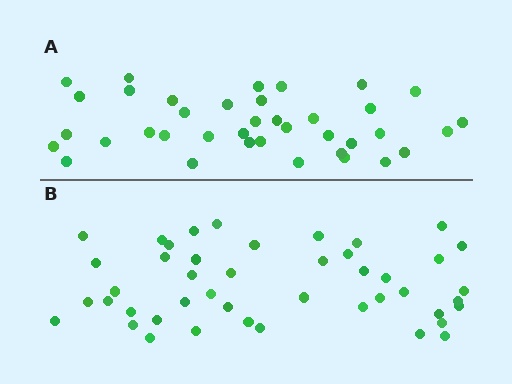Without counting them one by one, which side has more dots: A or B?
Region B (the bottom region) has more dots.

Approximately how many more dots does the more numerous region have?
Region B has roughly 8 or so more dots than region A.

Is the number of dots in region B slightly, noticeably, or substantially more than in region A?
Region B has only slightly more — the two regions are fairly close. The ratio is roughly 1.2 to 1.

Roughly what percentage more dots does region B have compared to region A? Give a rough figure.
About 20% more.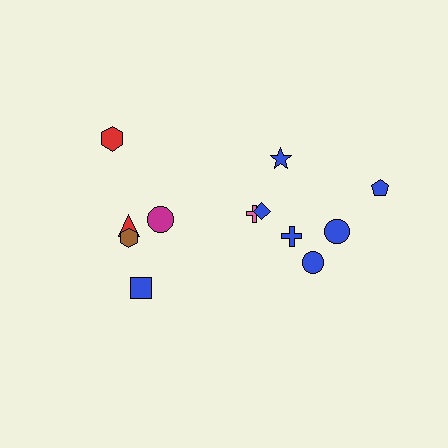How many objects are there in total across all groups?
There are 12 objects.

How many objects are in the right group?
There are 7 objects.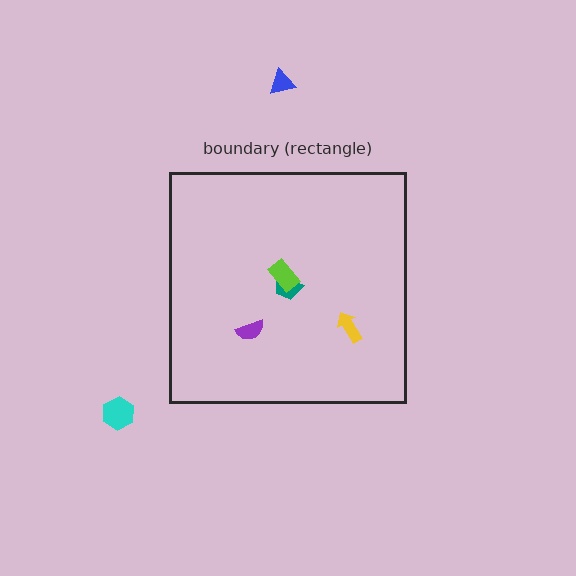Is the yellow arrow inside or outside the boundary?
Inside.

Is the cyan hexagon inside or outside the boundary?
Outside.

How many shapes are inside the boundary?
4 inside, 2 outside.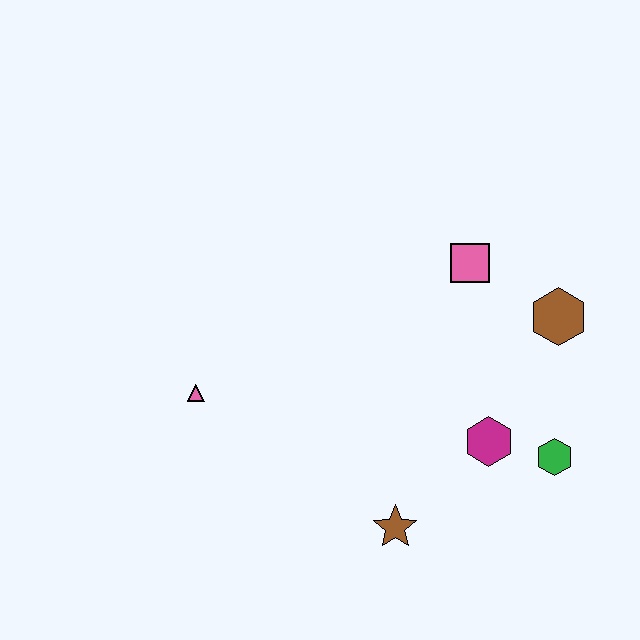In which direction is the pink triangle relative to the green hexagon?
The pink triangle is to the left of the green hexagon.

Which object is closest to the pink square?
The brown hexagon is closest to the pink square.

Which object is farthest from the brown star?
The pink square is farthest from the brown star.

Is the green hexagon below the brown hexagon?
Yes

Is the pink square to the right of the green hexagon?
No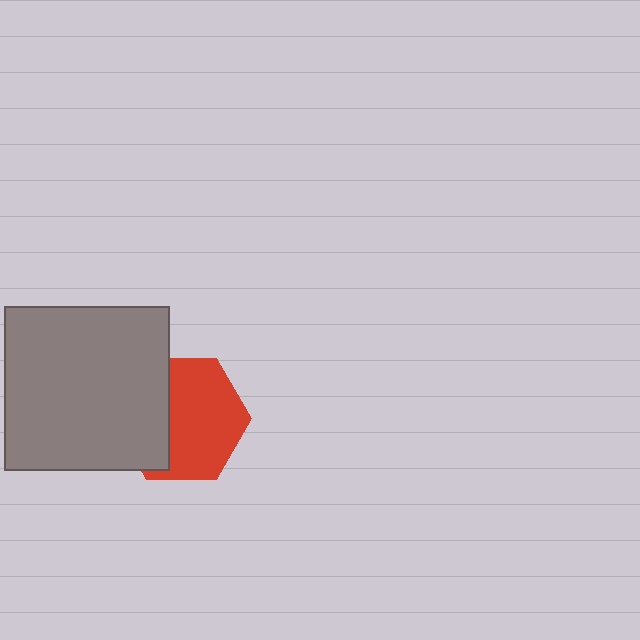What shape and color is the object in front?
The object in front is a gray square.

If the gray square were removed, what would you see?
You would see the complete red hexagon.